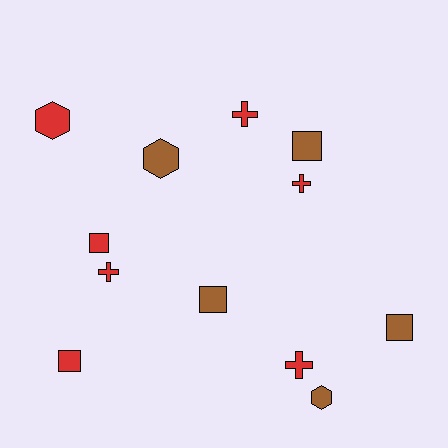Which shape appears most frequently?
Square, with 5 objects.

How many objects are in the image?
There are 12 objects.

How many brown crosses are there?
There are no brown crosses.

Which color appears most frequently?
Red, with 7 objects.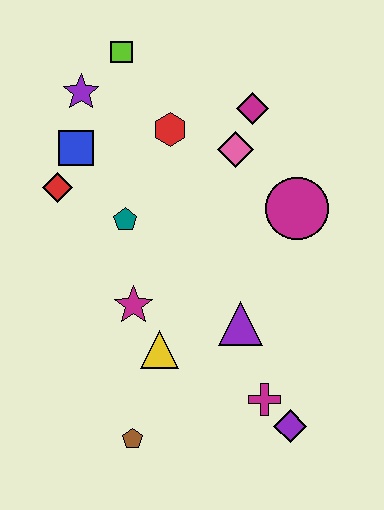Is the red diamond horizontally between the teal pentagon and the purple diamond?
No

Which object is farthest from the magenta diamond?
The brown pentagon is farthest from the magenta diamond.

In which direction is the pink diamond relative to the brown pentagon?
The pink diamond is above the brown pentagon.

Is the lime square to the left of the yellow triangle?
Yes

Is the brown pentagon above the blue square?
No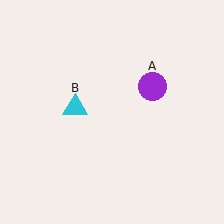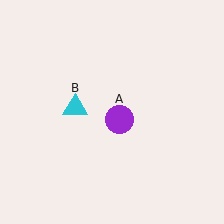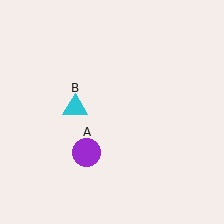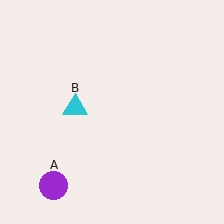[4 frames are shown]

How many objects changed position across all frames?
1 object changed position: purple circle (object A).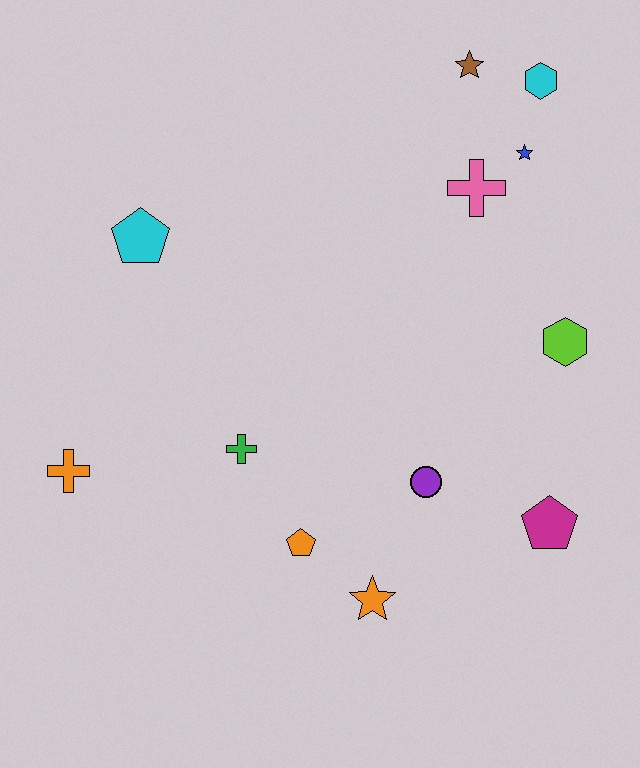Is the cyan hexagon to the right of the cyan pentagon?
Yes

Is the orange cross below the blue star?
Yes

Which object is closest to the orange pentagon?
The orange star is closest to the orange pentagon.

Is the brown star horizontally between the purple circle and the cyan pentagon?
No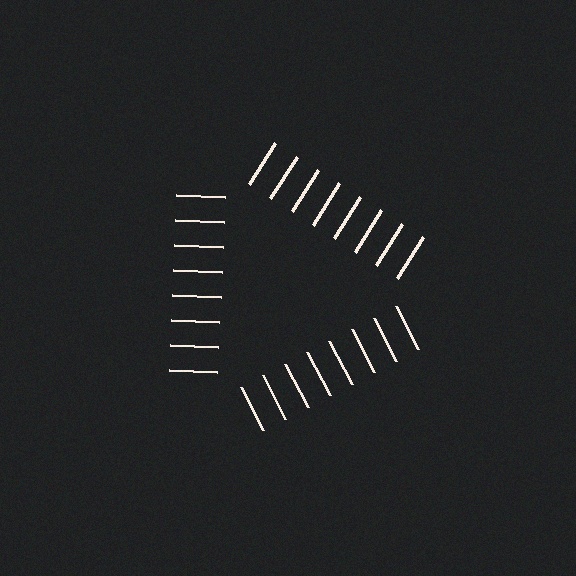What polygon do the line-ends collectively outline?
An illusory triangle — the line segments terminate on its edges but no continuous stroke is drawn.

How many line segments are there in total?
24 — 8 along each of the 3 edges.